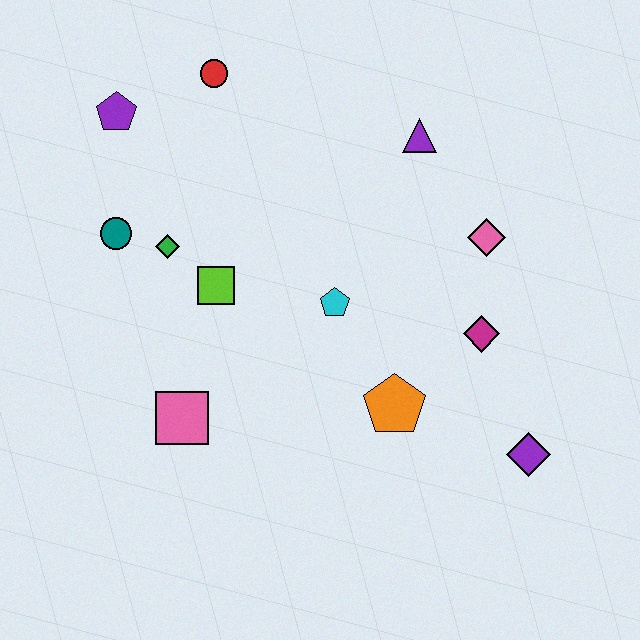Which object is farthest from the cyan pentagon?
The purple pentagon is farthest from the cyan pentagon.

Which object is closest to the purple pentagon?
The red circle is closest to the purple pentagon.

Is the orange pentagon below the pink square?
No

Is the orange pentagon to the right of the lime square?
Yes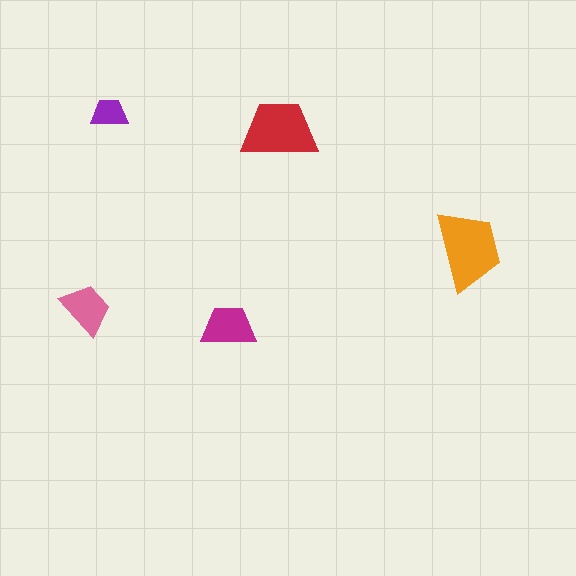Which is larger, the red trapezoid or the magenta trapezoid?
The red one.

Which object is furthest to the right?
The orange trapezoid is rightmost.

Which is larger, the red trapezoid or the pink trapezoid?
The red one.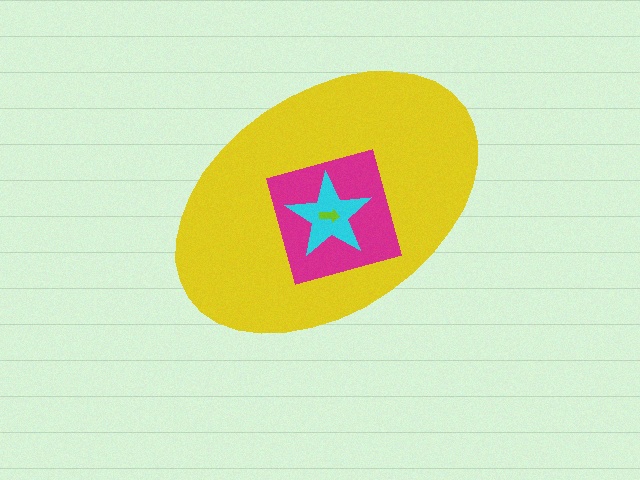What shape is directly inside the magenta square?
The cyan star.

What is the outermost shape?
The yellow ellipse.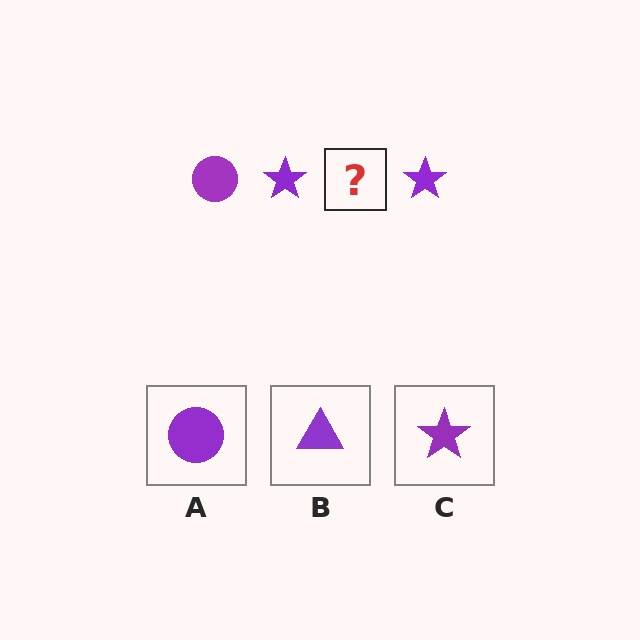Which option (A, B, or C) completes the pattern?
A.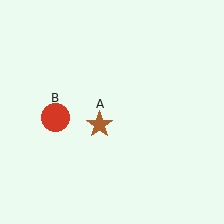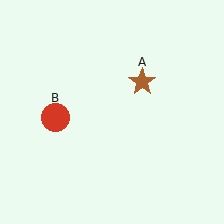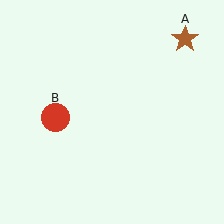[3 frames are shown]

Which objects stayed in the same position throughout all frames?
Red circle (object B) remained stationary.